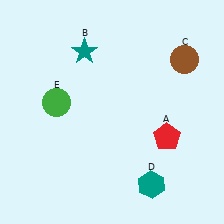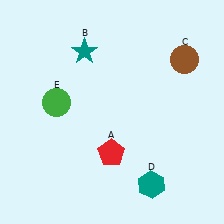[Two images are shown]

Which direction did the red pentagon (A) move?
The red pentagon (A) moved left.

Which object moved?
The red pentagon (A) moved left.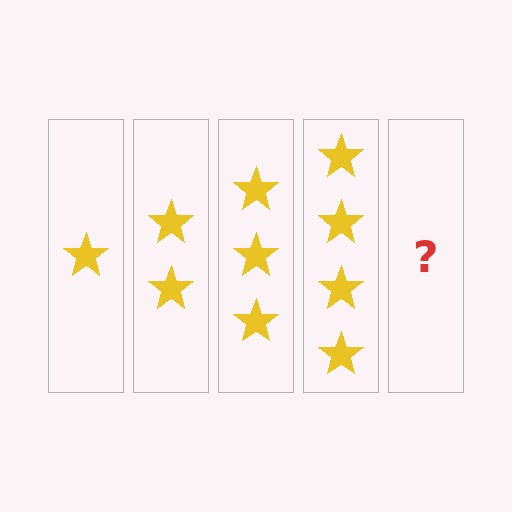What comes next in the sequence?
The next element should be 5 stars.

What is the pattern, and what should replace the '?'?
The pattern is that each step adds one more star. The '?' should be 5 stars.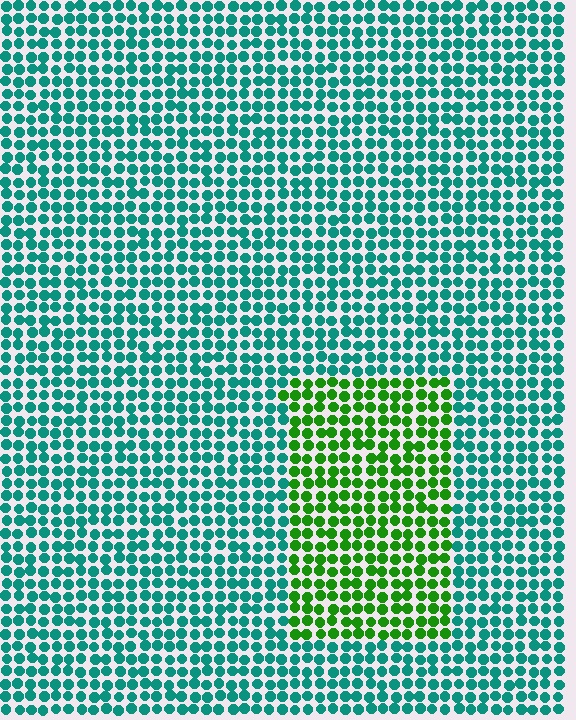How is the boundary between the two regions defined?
The boundary is defined purely by a slight shift in hue (about 56 degrees). Spacing, size, and orientation are identical on both sides.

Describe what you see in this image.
The image is filled with small teal elements in a uniform arrangement. A rectangle-shaped region is visible where the elements are tinted to a slightly different hue, forming a subtle color boundary.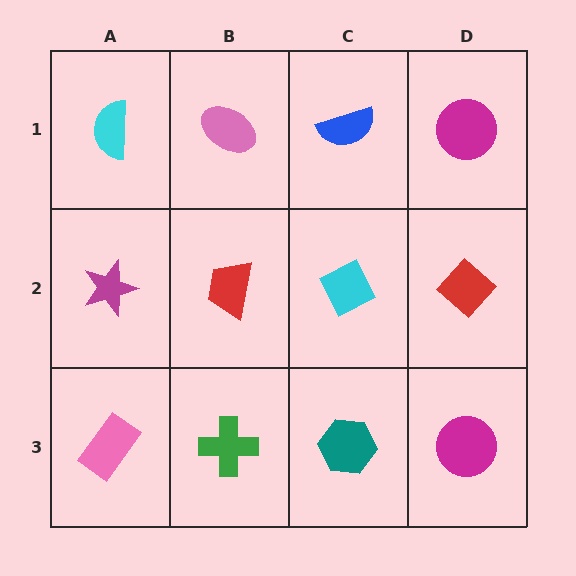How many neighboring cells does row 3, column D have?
2.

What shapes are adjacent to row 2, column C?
A blue semicircle (row 1, column C), a teal hexagon (row 3, column C), a red trapezoid (row 2, column B), a red diamond (row 2, column D).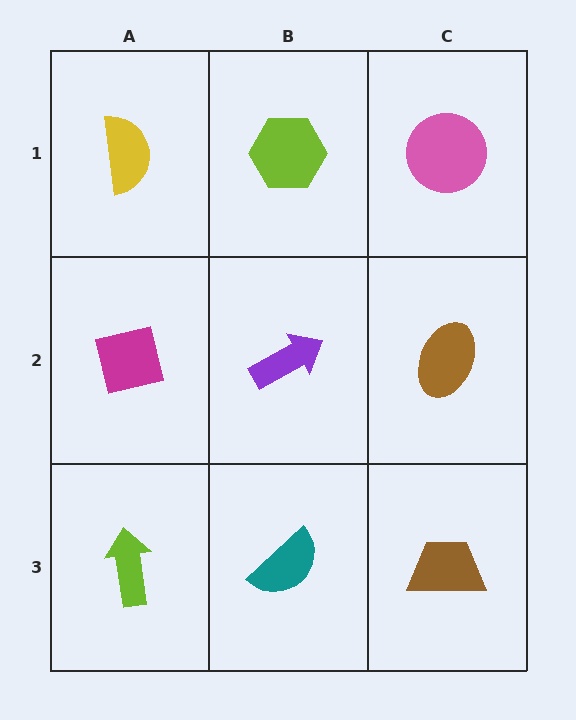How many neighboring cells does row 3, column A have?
2.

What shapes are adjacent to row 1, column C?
A brown ellipse (row 2, column C), a lime hexagon (row 1, column B).